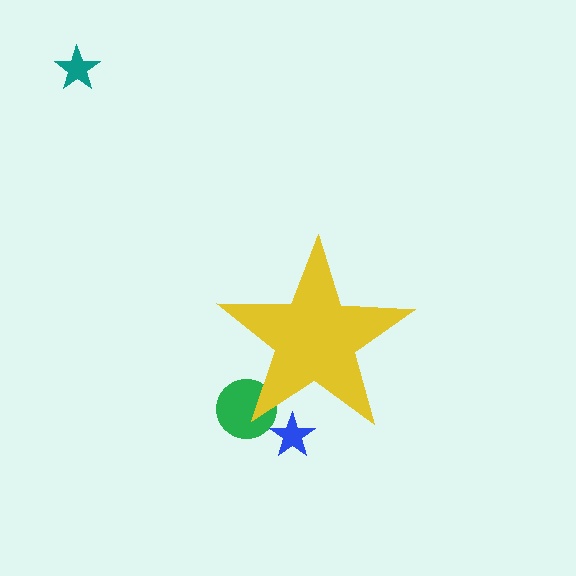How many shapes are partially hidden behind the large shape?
2 shapes are partially hidden.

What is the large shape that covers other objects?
A yellow star.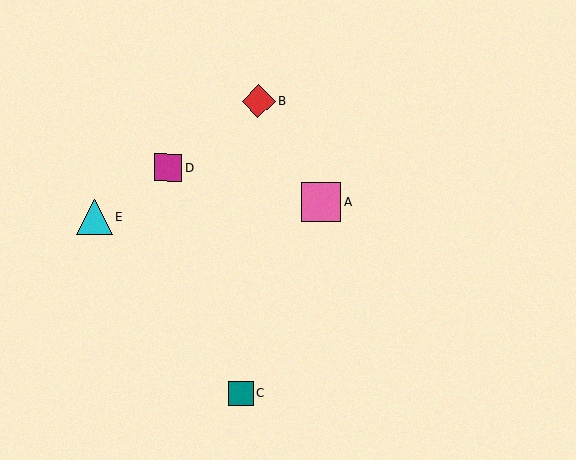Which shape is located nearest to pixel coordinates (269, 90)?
The red diamond (labeled B) at (258, 101) is nearest to that location.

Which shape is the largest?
The pink square (labeled A) is the largest.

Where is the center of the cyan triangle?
The center of the cyan triangle is at (95, 217).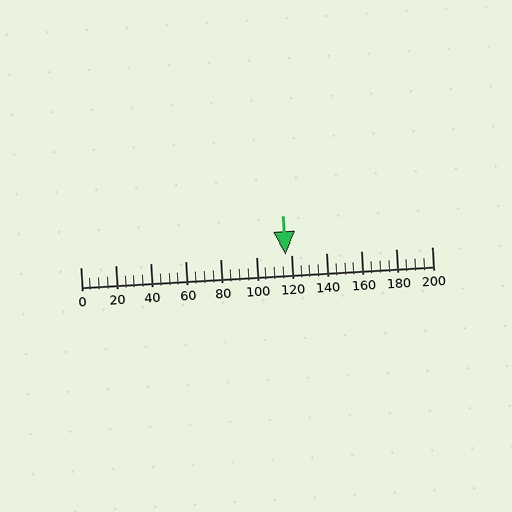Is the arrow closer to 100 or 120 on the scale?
The arrow is closer to 120.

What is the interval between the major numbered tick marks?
The major tick marks are spaced 20 units apart.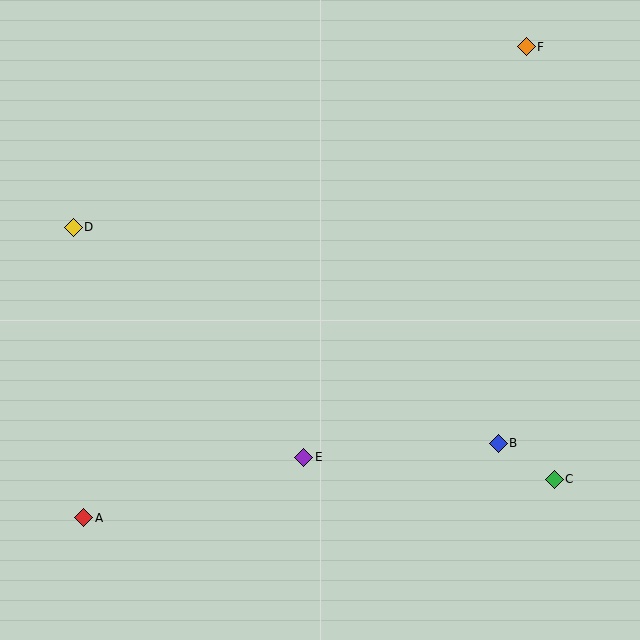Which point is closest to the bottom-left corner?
Point A is closest to the bottom-left corner.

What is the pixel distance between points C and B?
The distance between C and B is 66 pixels.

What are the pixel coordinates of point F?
Point F is at (526, 47).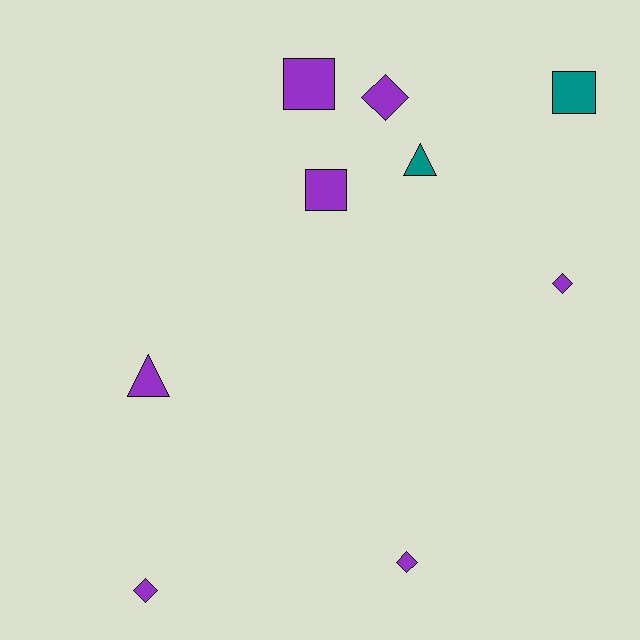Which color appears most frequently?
Purple, with 7 objects.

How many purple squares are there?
There are 2 purple squares.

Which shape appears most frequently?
Diamond, with 4 objects.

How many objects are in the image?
There are 9 objects.